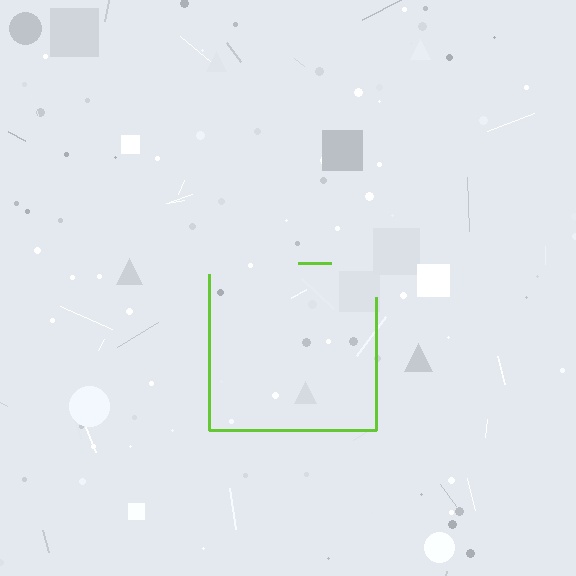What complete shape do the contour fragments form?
The contour fragments form a square.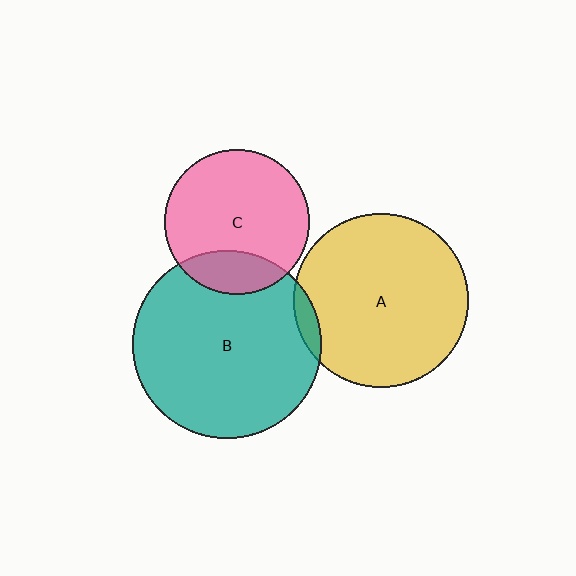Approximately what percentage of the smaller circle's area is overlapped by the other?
Approximately 20%.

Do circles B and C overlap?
Yes.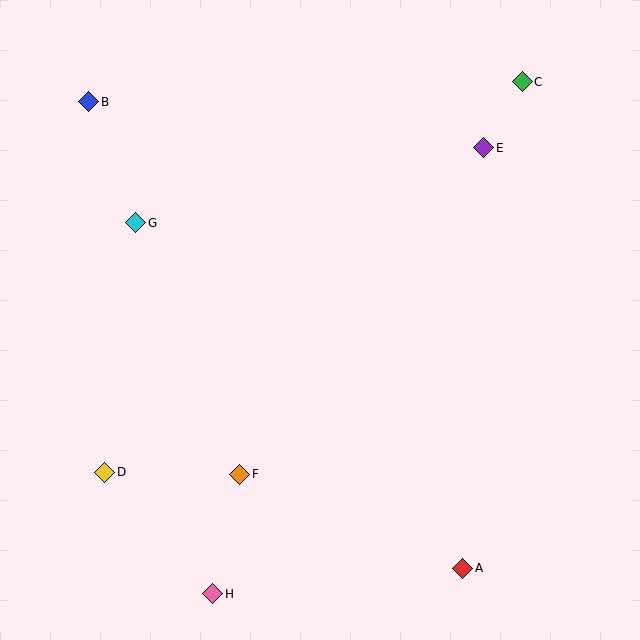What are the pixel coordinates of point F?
Point F is at (240, 474).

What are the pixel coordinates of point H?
Point H is at (213, 594).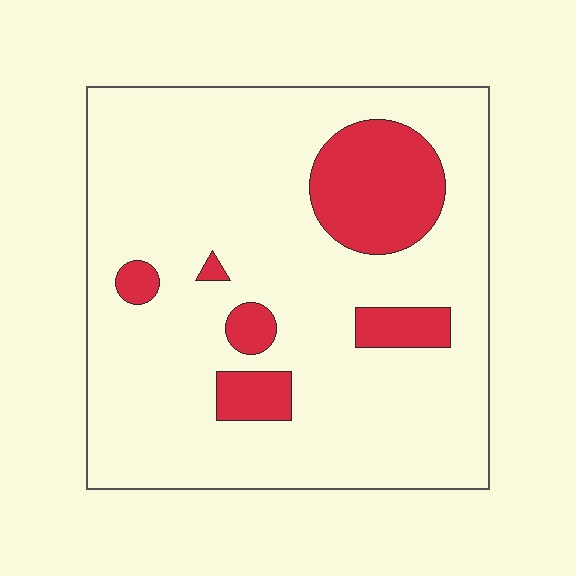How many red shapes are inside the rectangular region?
6.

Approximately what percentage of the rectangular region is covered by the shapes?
Approximately 15%.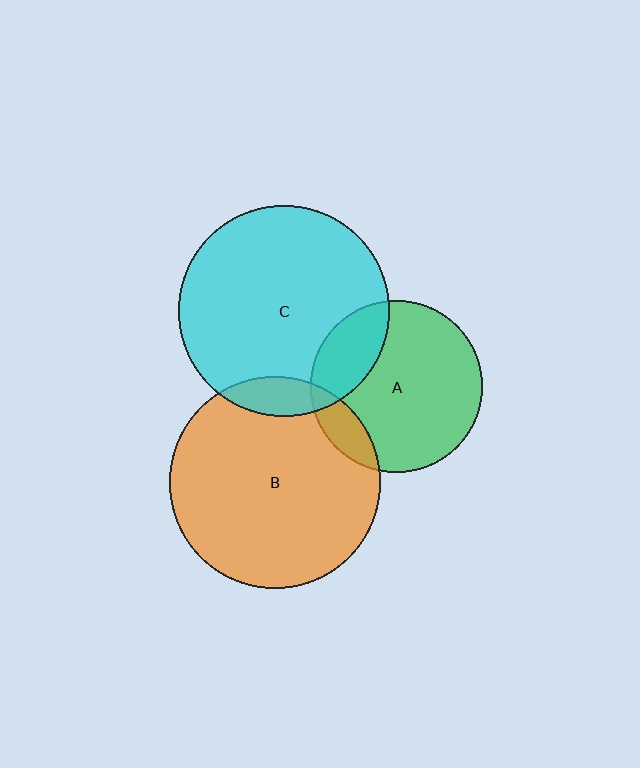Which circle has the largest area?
Circle B (orange).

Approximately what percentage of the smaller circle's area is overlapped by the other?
Approximately 20%.